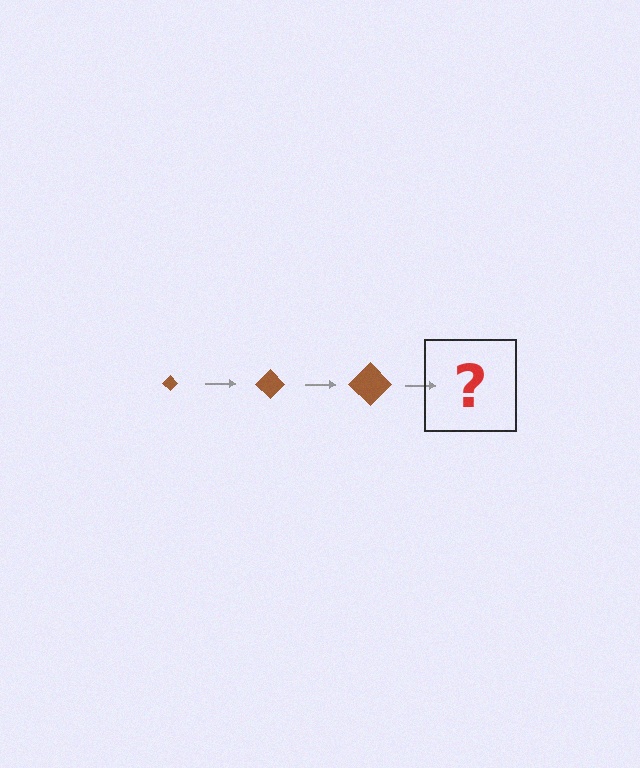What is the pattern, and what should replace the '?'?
The pattern is that the diamond gets progressively larger each step. The '?' should be a brown diamond, larger than the previous one.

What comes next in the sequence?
The next element should be a brown diamond, larger than the previous one.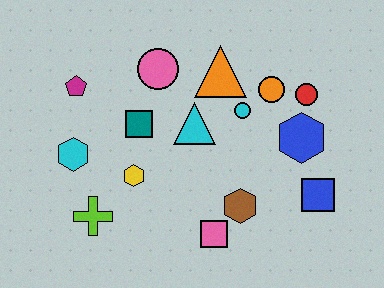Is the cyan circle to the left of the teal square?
No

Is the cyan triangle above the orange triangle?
No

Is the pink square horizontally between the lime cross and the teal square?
No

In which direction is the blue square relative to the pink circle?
The blue square is to the right of the pink circle.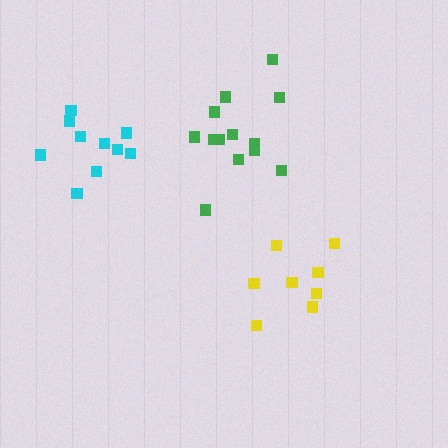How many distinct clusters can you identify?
There are 3 distinct clusters.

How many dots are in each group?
Group 1: 10 dots, Group 2: 13 dots, Group 3: 8 dots (31 total).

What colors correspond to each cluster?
The clusters are colored: cyan, green, yellow.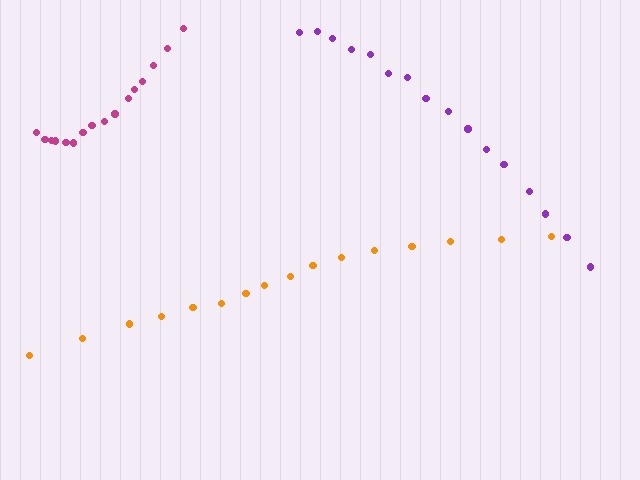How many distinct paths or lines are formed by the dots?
There are 3 distinct paths.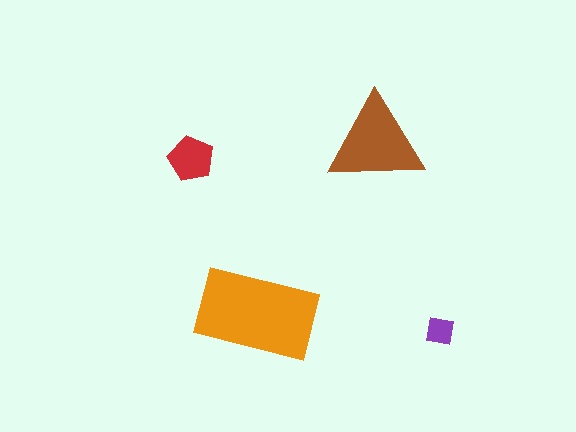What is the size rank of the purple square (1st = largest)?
4th.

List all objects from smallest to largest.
The purple square, the red pentagon, the brown triangle, the orange rectangle.